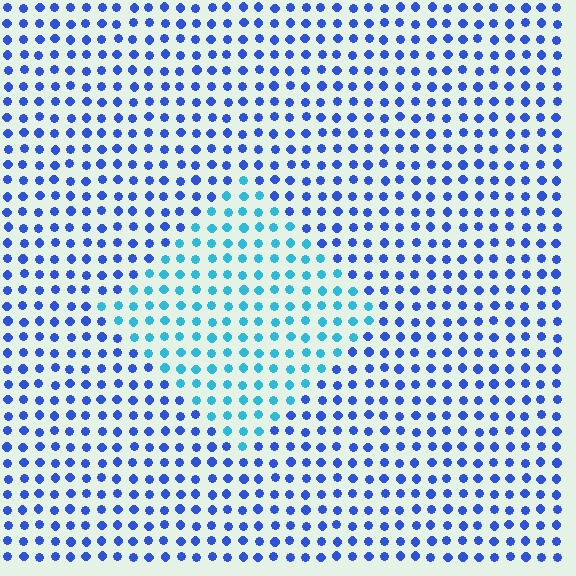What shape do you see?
I see a diamond.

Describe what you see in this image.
The image is filled with small blue elements in a uniform arrangement. A diamond-shaped region is visible where the elements are tinted to a slightly different hue, forming a subtle color boundary.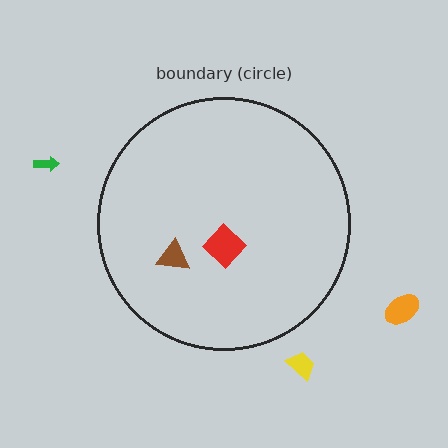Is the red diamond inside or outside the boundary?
Inside.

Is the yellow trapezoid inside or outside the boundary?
Outside.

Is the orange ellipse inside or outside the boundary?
Outside.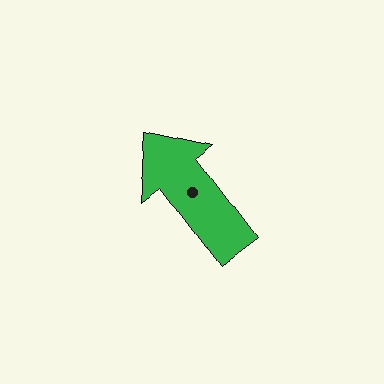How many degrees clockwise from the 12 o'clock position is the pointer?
Approximately 323 degrees.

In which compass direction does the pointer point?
Northwest.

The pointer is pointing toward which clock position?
Roughly 11 o'clock.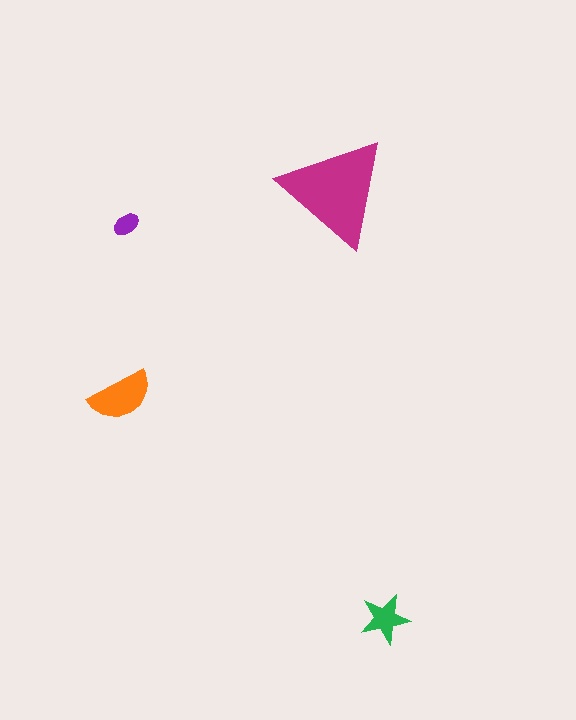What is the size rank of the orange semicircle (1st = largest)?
2nd.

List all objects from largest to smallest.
The magenta triangle, the orange semicircle, the green star, the purple ellipse.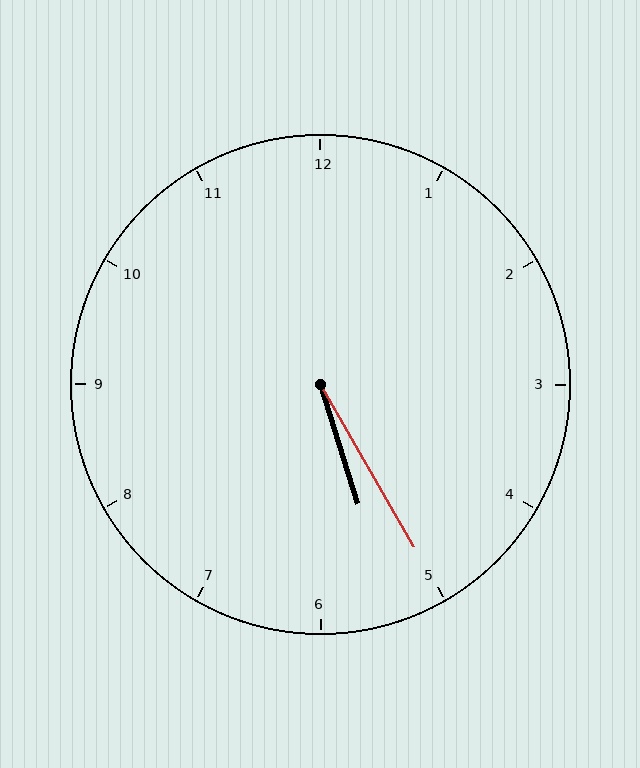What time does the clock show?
5:25.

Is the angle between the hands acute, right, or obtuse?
It is acute.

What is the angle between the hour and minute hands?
Approximately 12 degrees.